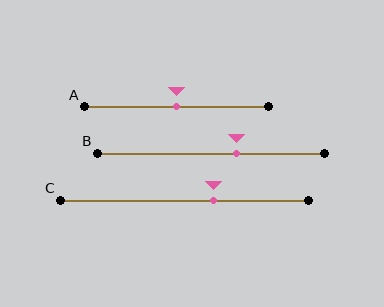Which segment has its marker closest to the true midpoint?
Segment A has its marker closest to the true midpoint.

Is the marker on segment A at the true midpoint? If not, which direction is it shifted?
Yes, the marker on segment A is at the true midpoint.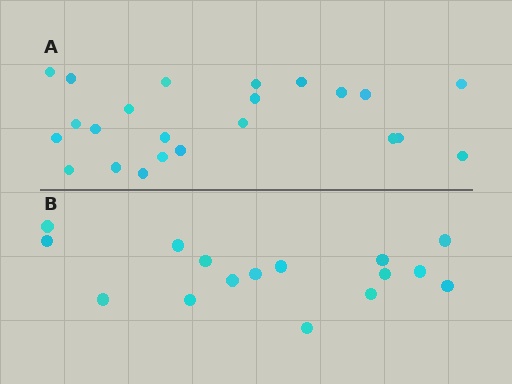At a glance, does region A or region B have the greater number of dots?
Region A (the top region) has more dots.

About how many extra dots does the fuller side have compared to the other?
Region A has roughly 8 or so more dots than region B.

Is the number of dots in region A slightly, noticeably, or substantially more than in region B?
Region A has noticeably more, but not dramatically so. The ratio is roughly 1.4 to 1.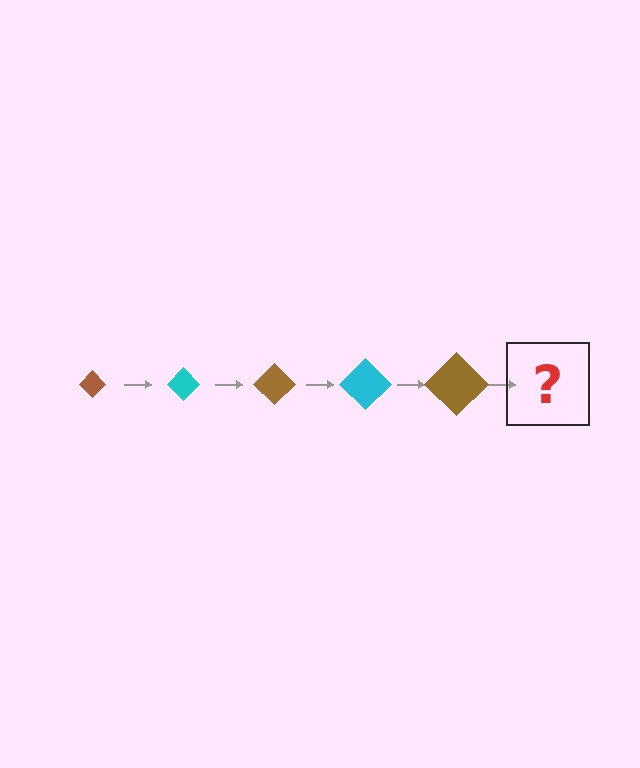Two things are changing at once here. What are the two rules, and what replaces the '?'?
The two rules are that the diamond grows larger each step and the color cycles through brown and cyan. The '?' should be a cyan diamond, larger than the previous one.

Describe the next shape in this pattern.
It should be a cyan diamond, larger than the previous one.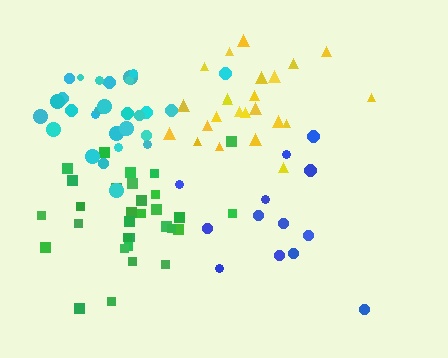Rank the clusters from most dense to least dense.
cyan, green, yellow, blue.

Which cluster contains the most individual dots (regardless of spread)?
Green (31).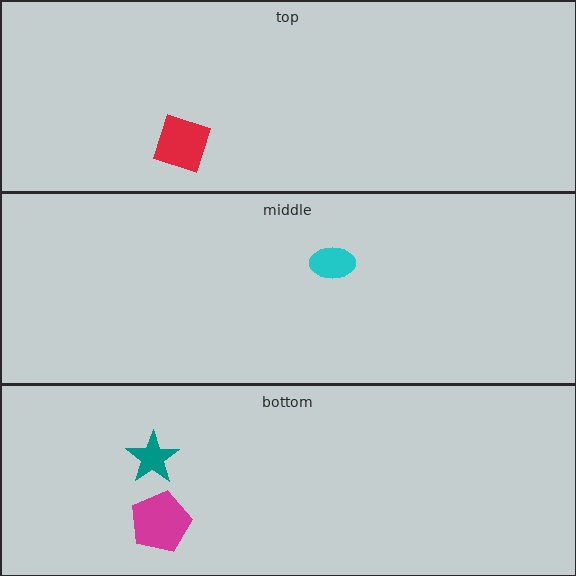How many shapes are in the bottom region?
2.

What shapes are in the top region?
The red square.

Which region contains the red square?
The top region.